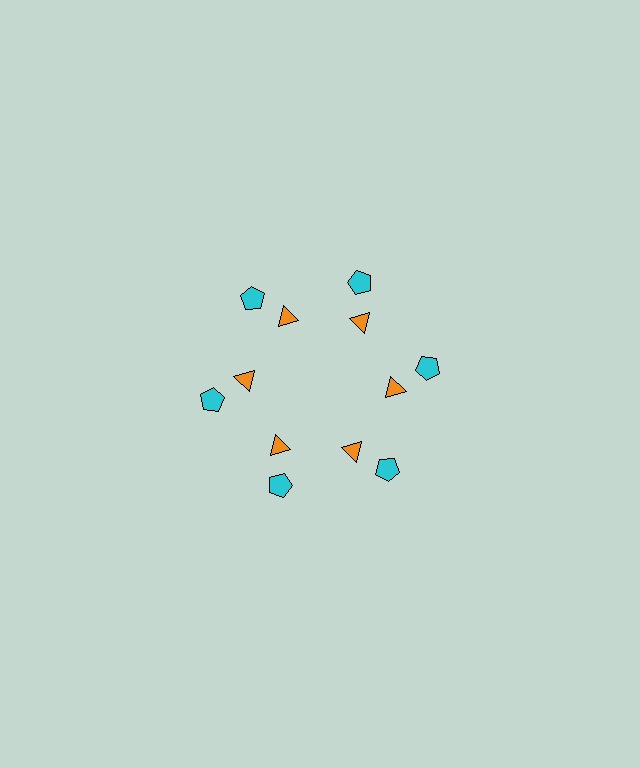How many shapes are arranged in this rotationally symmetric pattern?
There are 12 shapes, arranged in 6 groups of 2.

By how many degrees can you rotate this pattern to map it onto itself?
The pattern maps onto itself every 60 degrees of rotation.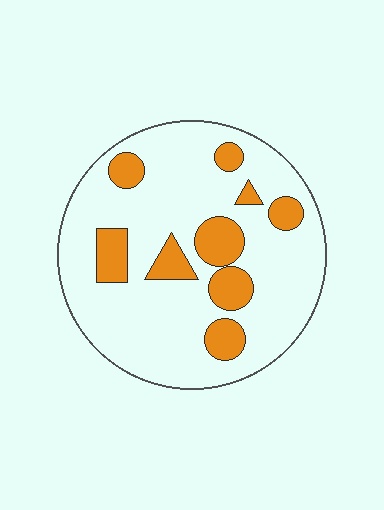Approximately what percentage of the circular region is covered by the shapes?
Approximately 20%.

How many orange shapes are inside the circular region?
9.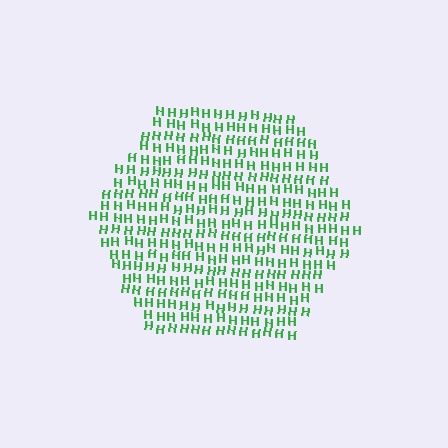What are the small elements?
The small elements are letter H's.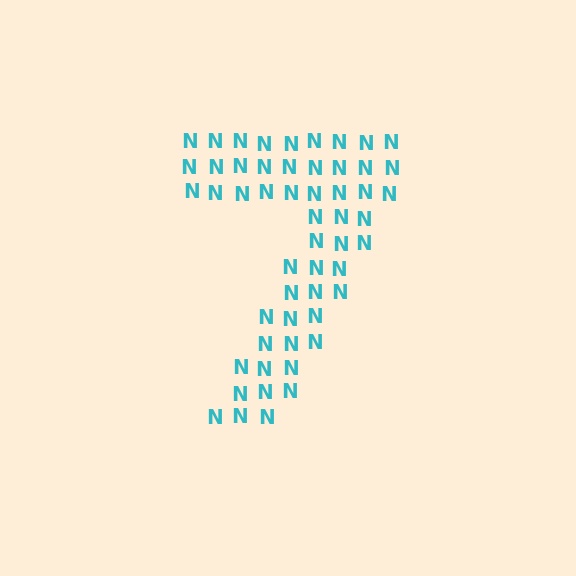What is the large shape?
The large shape is the digit 7.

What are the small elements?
The small elements are letter N's.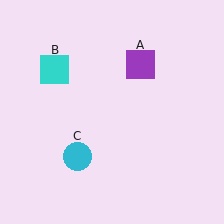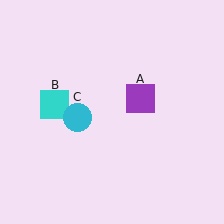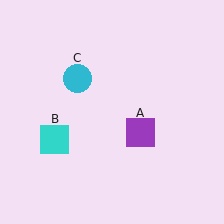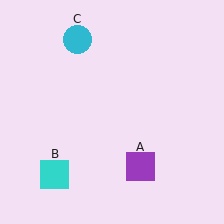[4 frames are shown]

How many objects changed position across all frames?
3 objects changed position: purple square (object A), cyan square (object B), cyan circle (object C).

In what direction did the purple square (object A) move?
The purple square (object A) moved down.